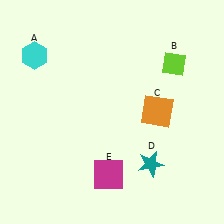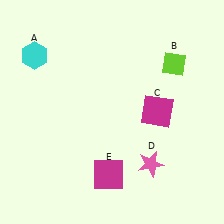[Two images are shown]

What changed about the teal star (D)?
In Image 1, D is teal. In Image 2, it changed to pink.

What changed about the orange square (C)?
In Image 1, C is orange. In Image 2, it changed to magenta.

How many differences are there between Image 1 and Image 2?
There are 2 differences between the two images.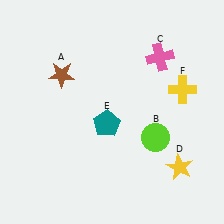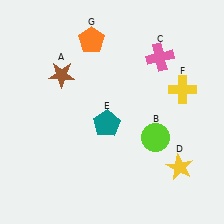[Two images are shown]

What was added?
An orange pentagon (G) was added in Image 2.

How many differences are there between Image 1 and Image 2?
There is 1 difference between the two images.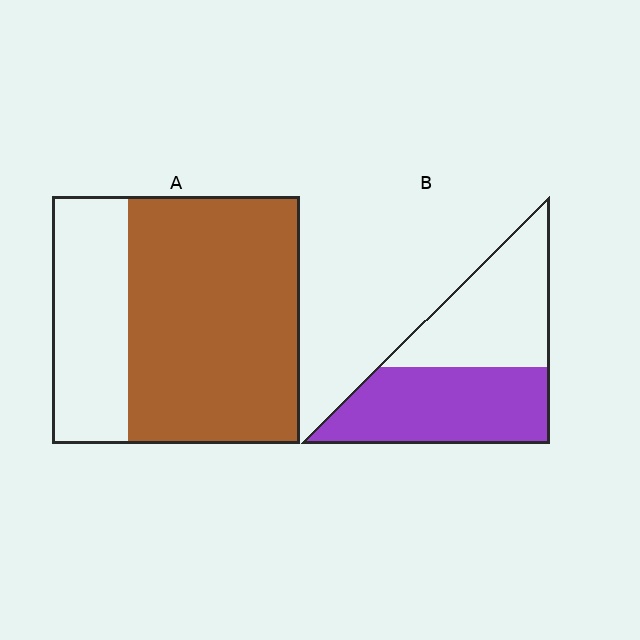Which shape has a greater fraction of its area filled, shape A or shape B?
Shape A.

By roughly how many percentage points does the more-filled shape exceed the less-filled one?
By roughly 15 percentage points (A over B).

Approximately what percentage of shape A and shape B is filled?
A is approximately 70% and B is approximately 50%.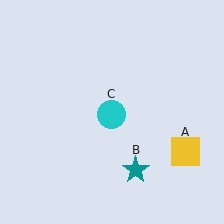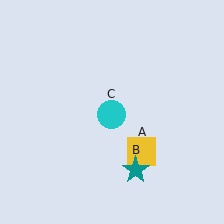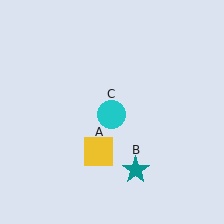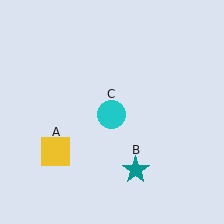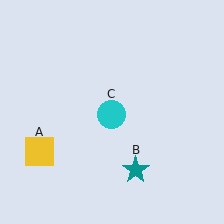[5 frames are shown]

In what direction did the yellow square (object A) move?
The yellow square (object A) moved left.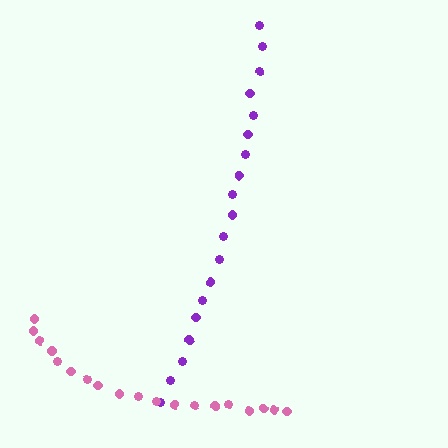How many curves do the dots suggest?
There are 2 distinct paths.